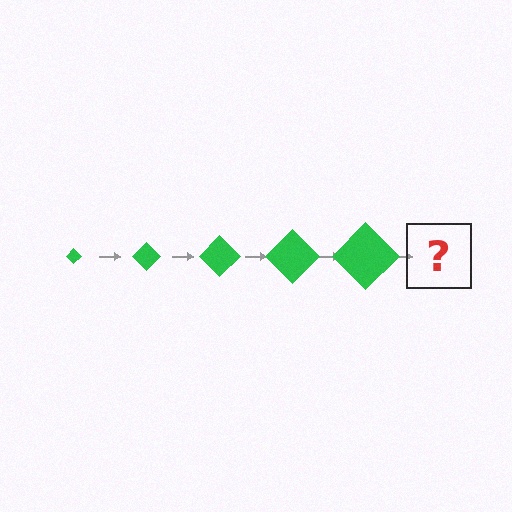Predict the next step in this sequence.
The next step is a green diamond, larger than the previous one.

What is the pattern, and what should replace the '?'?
The pattern is that the diamond gets progressively larger each step. The '?' should be a green diamond, larger than the previous one.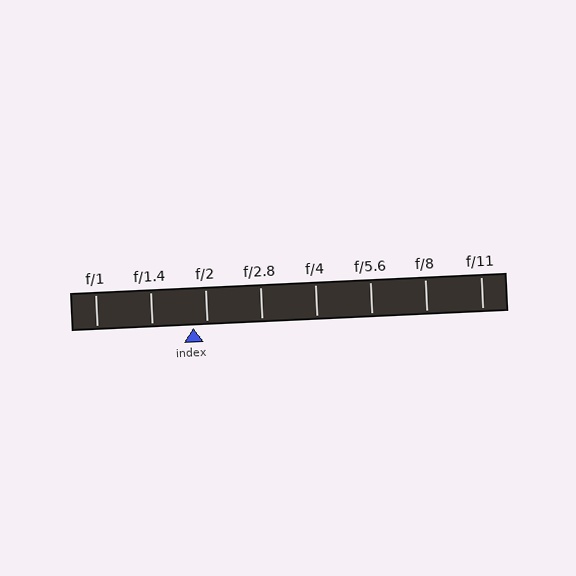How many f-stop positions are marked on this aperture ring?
There are 8 f-stop positions marked.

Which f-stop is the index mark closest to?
The index mark is closest to f/2.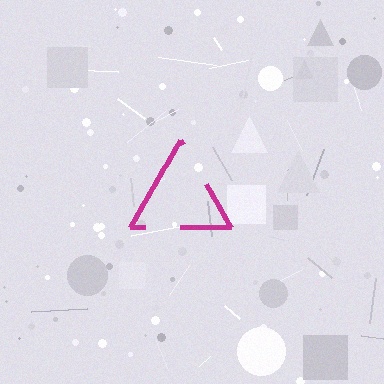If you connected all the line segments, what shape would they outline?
They would outline a triangle.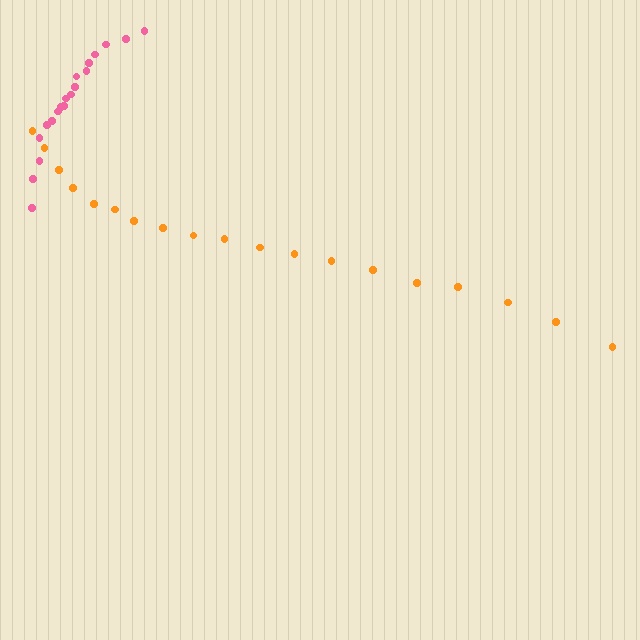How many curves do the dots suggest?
There are 2 distinct paths.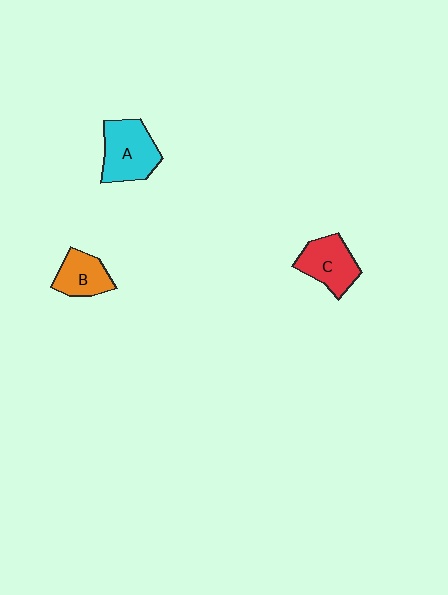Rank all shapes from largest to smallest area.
From largest to smallest: A (cyan), C (red), B (orange).